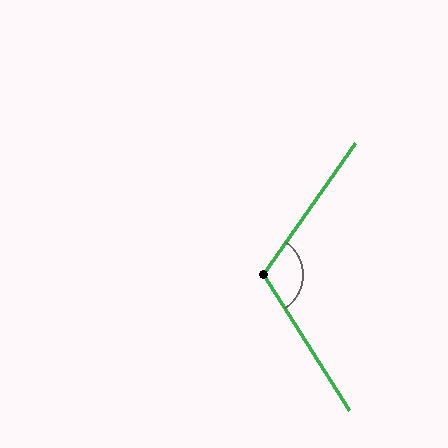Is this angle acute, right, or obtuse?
It is obtuse.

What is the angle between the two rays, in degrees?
Approximately 112 degrees.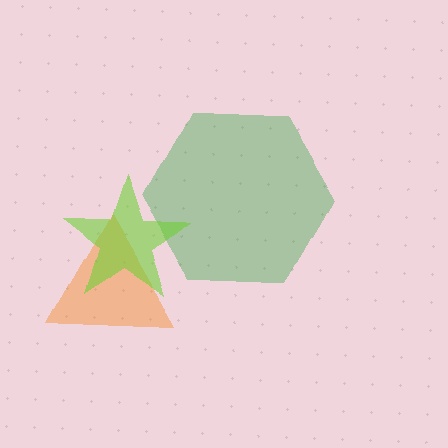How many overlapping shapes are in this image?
There are 3 overlapping shapes in the image.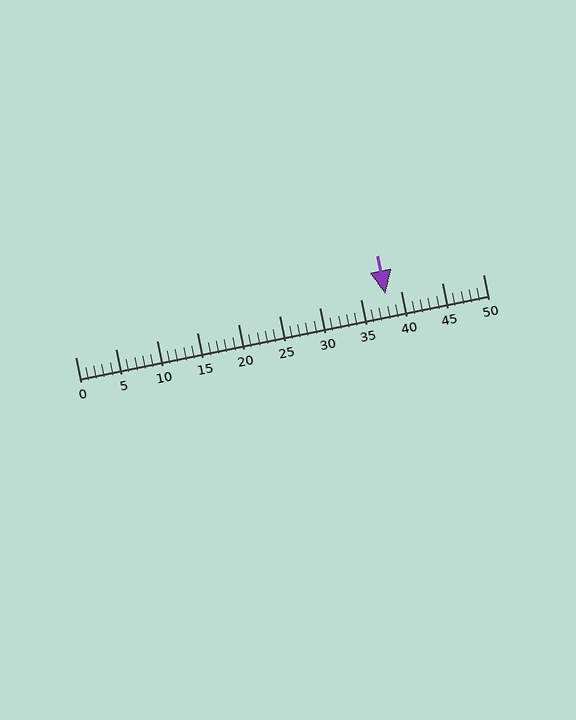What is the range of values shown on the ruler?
The ruler shows values from 0 to 50.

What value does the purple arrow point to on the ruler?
The purple arrow points to approximately 38.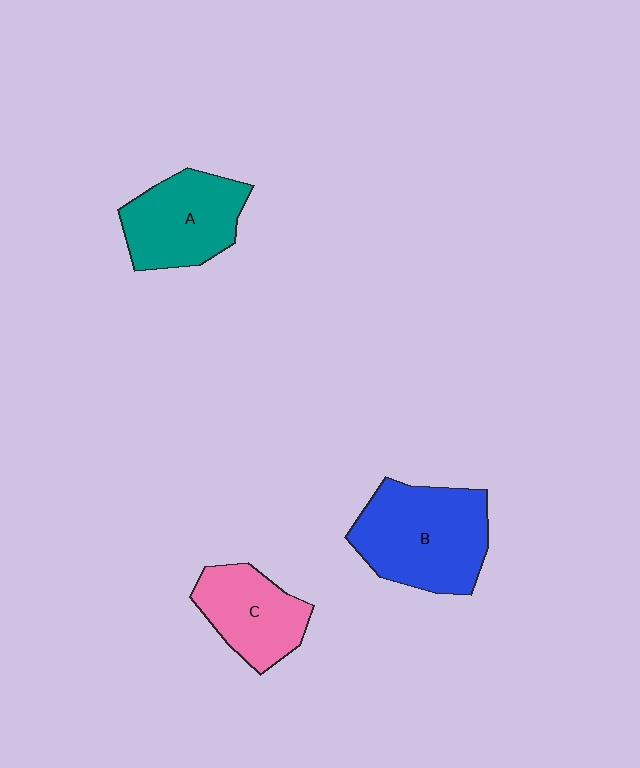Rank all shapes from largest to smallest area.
From largest to smallest: B (blue), A (teal), C (pink).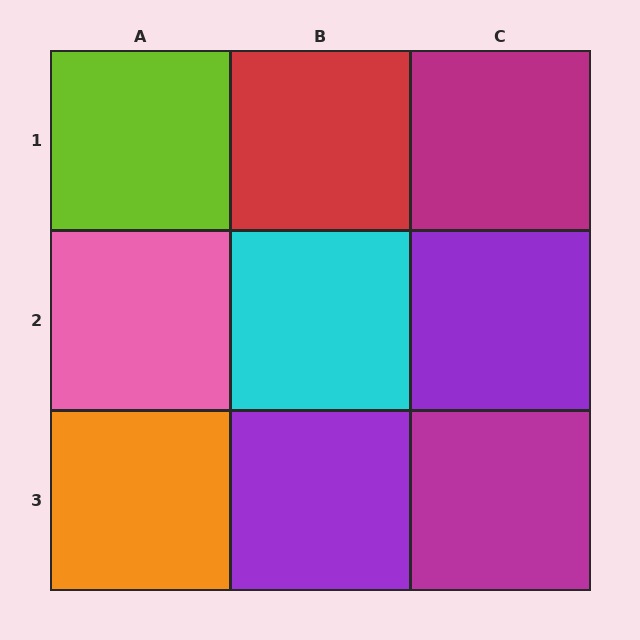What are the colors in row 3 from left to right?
Orange, purple, magenta.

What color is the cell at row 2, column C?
Purple.